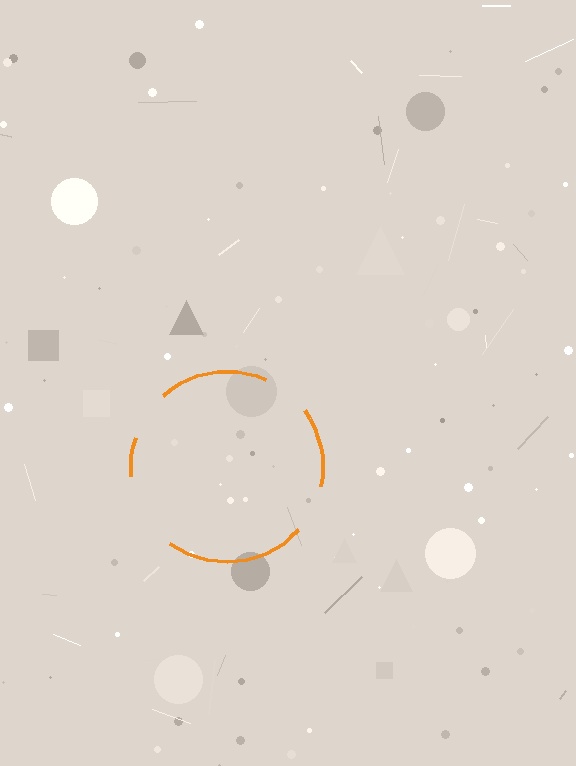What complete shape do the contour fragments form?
The contour fragments form a circle.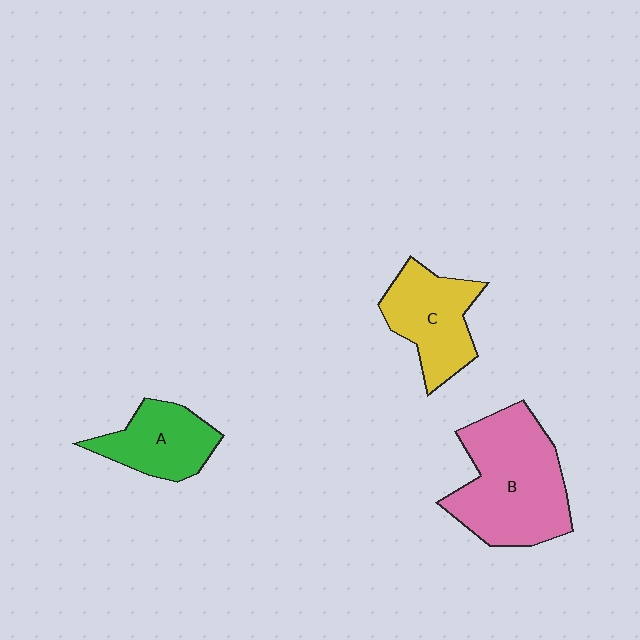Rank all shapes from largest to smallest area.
From largest to smallest: B (pink), C (yellow), A (green).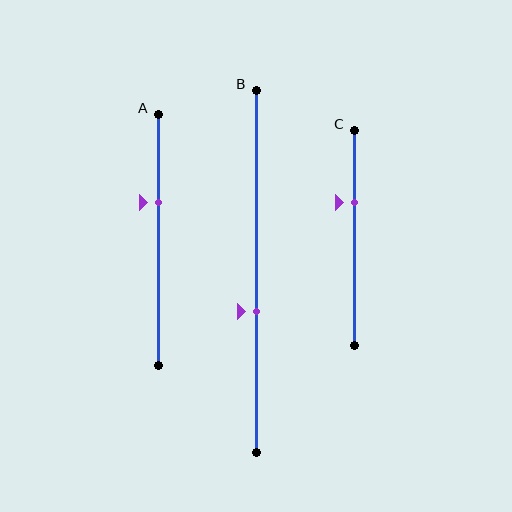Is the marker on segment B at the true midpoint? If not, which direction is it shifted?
No, the marker on segment B is shifted downward by about 11% of the segment length.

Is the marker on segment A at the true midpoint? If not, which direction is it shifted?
No, the marker on segment A is shifted upward by about 15% of the segment length.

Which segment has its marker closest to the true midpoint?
Segment B has its marker closest to the true midpoint.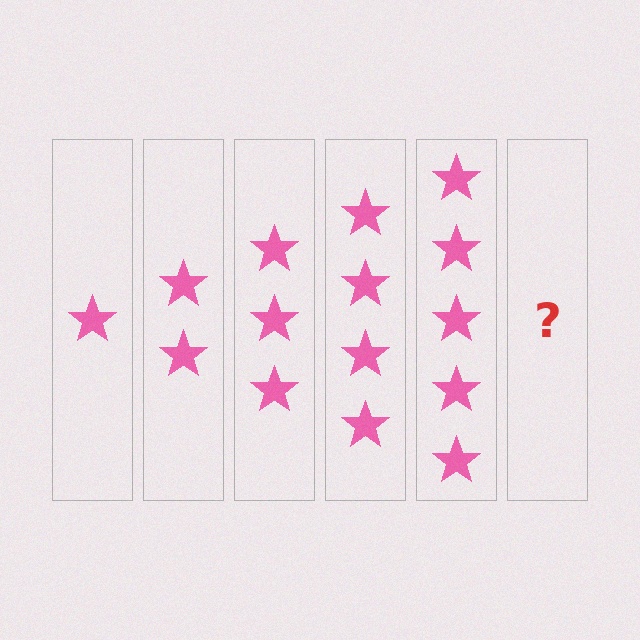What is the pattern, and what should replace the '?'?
The pattern is that each step adds one more star. The '?' should be 6 stars.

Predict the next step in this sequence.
The next step is 6 stars.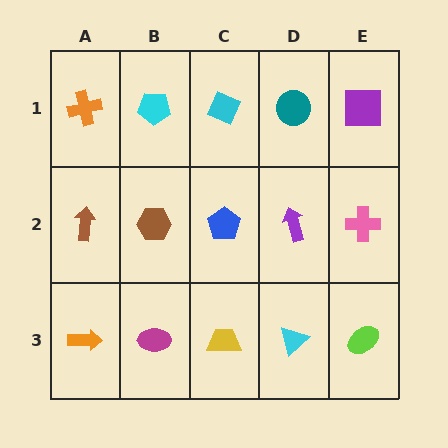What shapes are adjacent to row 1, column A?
A brown arrow (row 2, column A), a cyan pentagon (row 1, column B).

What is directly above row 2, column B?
A cyan pentagon.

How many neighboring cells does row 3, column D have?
3.